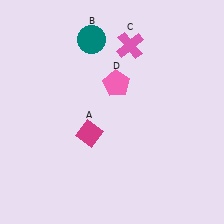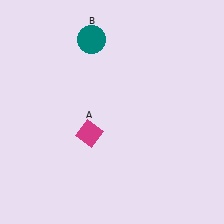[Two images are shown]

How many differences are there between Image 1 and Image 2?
There are 2 differences between the two images.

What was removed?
The pink cross (C), the pink pentagon (D) were removed in Image 2.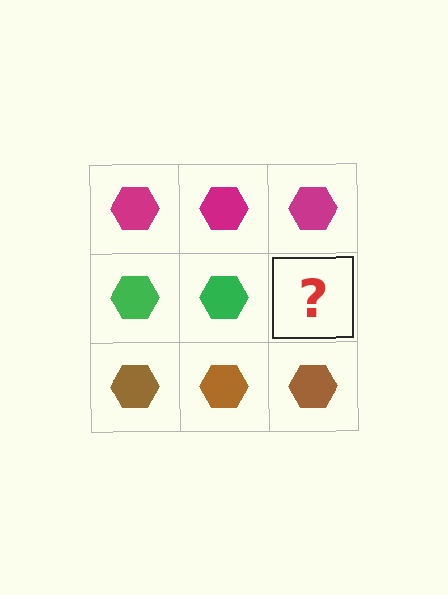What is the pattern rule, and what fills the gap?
The rule is that each row has a consistent color. The gap should be filled with a green hexagon.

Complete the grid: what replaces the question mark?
The question mark should be replaced with a green hexagon.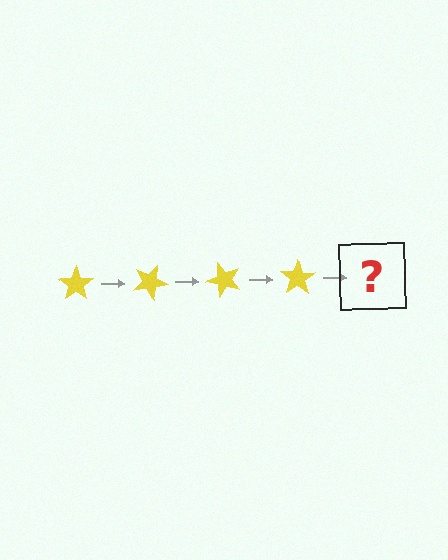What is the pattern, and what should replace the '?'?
The pattern is that the star rotates 25 degrees each step. The '?' should be a yellow star rotated 100 degrees.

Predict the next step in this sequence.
The next step is a yellow star rotated 100 degrees.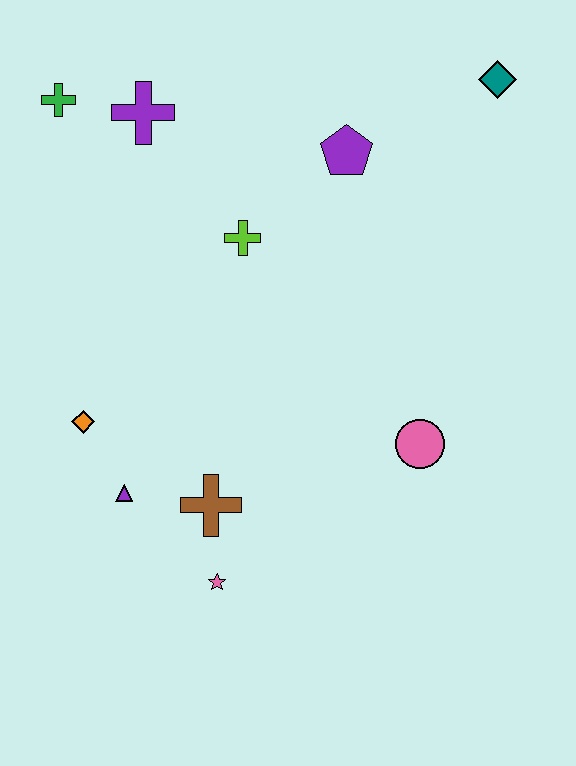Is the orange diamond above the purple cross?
No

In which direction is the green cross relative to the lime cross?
The green cross is to the left of the lime cross.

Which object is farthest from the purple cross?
The pink star is farthest from the purple cross.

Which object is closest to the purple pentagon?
The lime cross is closest to the purple pentagon.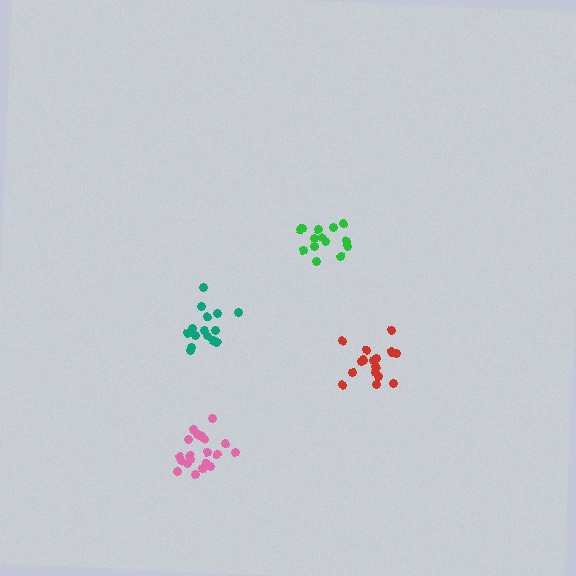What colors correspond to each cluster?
The clusters are colored: green, teal, pink, red.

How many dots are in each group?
Group 1: 14 dots, Group 2: 15 dots, Group 3: 20 dots, Group 4: 17 dots (66 total).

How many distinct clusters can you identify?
There are 4 distinct clusters.